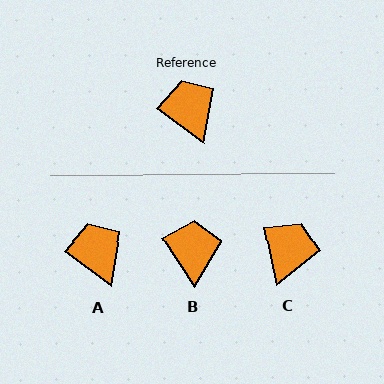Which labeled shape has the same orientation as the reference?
A.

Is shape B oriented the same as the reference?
No, it is off by about 21 degrees.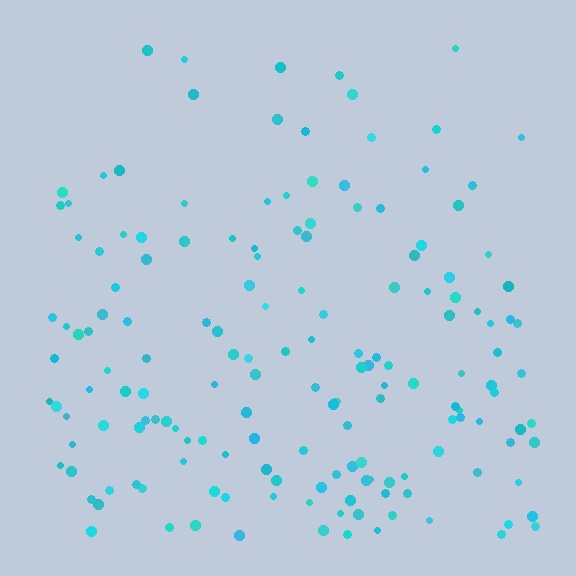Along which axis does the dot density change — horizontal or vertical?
Vertical.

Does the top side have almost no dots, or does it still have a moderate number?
Still a moderate number, just noticeably fewer than the bottom.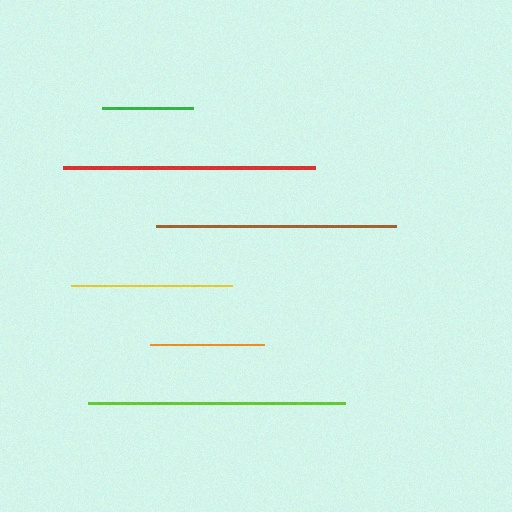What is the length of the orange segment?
The orange segment is approximately 114 pixels long.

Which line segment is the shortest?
The green line is the shortest at approximately 91 pixels.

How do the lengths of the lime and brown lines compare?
The lime and brown lines are approximately the same length.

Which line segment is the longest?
The lime line is the longest at approximately 257 pixels.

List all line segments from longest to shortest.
From longest to shortest: lime, red, brown, yellow, orange, green.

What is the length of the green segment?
The green segment is approximately 91 pixels long.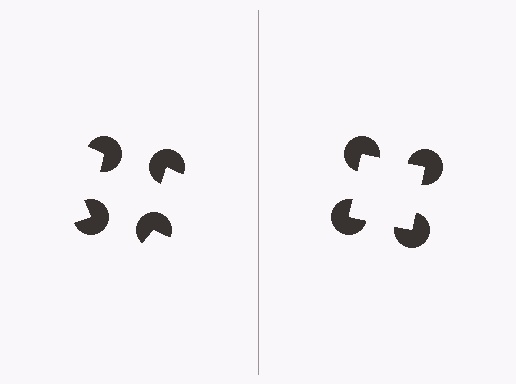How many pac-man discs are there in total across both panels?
8 — 4 on each side.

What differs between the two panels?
The pac-man discs are positioned identically on both sides; only the wedge orientations differ. On the right they align to a square; on the left they are misaligned.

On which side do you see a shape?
An illusory square appears on the right side. On the left side the wedge cuts are rotated, so no coherent shape forms.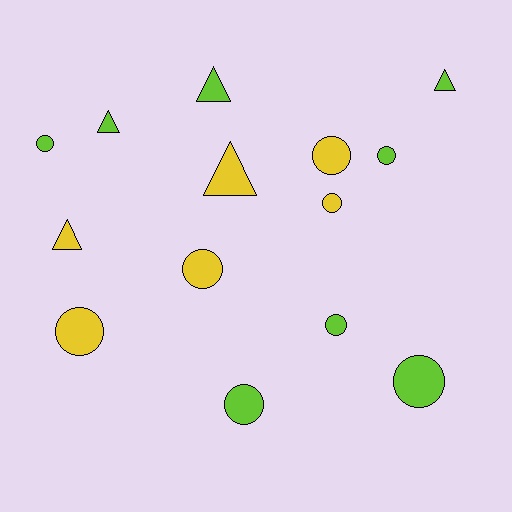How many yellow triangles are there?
There are 2 yellow triangles.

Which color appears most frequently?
Lime, with 8 objects.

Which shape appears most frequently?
Circle, with 9 objects.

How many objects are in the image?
There are 14 objects.